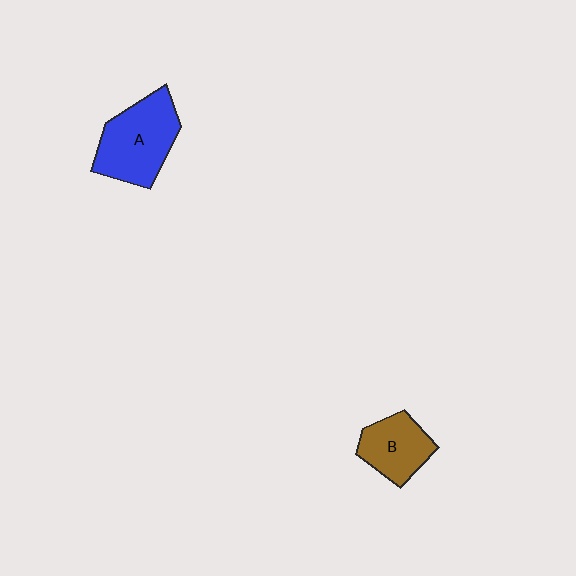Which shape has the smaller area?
Shape B (brown).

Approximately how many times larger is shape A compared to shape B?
Approximately 1.5 times.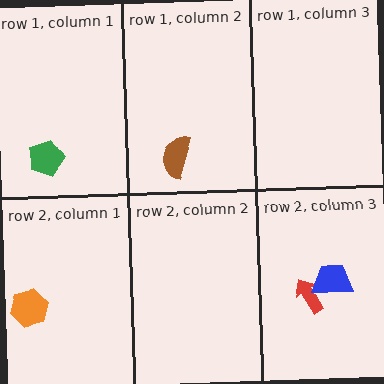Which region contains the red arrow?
The row 2, column 3 region.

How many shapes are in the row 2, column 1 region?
1.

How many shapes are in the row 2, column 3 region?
2.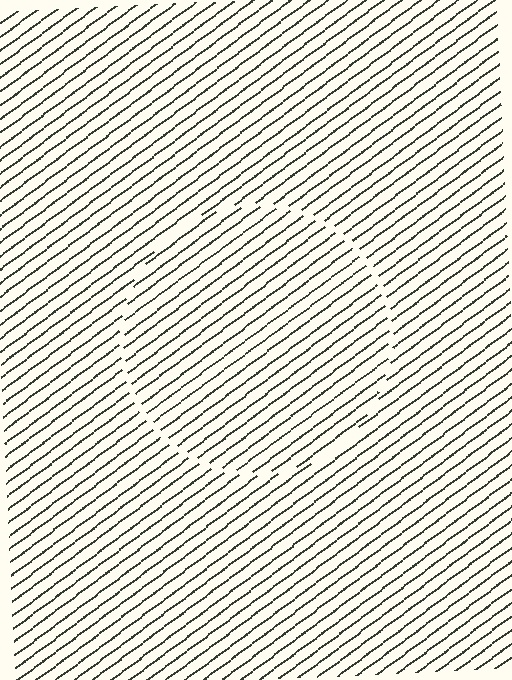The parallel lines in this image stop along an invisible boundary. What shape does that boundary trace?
An illusory circle. The interior of the shape contains the same grating, shifted by half a period — the contour is defined by the phase discontinuity where line-ends from the inner and outer gratings abut.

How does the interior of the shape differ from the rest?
The interior of the shape contains the same grating, shifted by half a period — the contour is defined by the phase discontinuity where line-ends from the inner and outer gratings abut.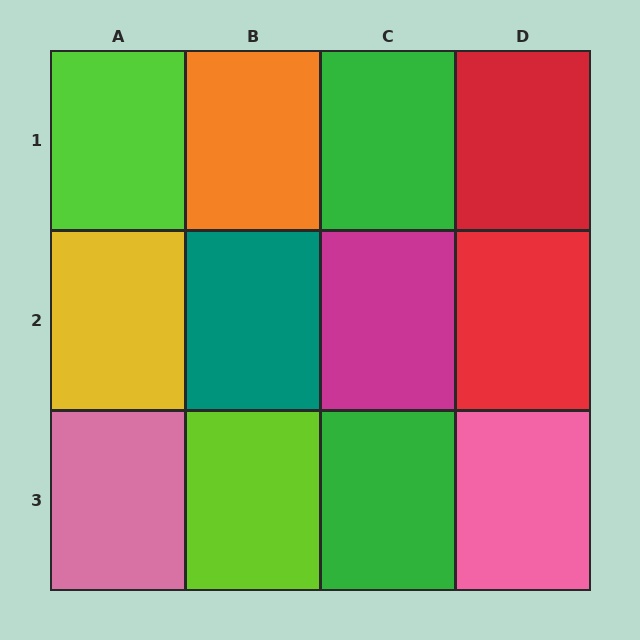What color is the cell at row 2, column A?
Yellow.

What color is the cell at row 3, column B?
Lime.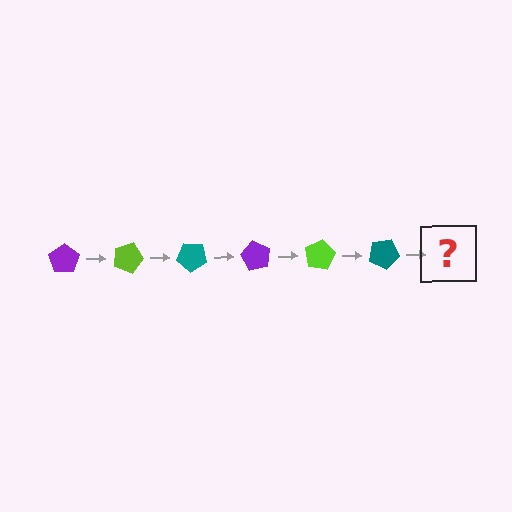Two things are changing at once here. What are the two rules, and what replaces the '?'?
The two rules are that it rotates 20 degrees each step and the color cycles through purple, lime, and teal. The '?' should be a purple pentagon, rotated 120 degrees from the start.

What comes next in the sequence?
The next element should be a purple pentagon, rotated 120 degrees from the start.